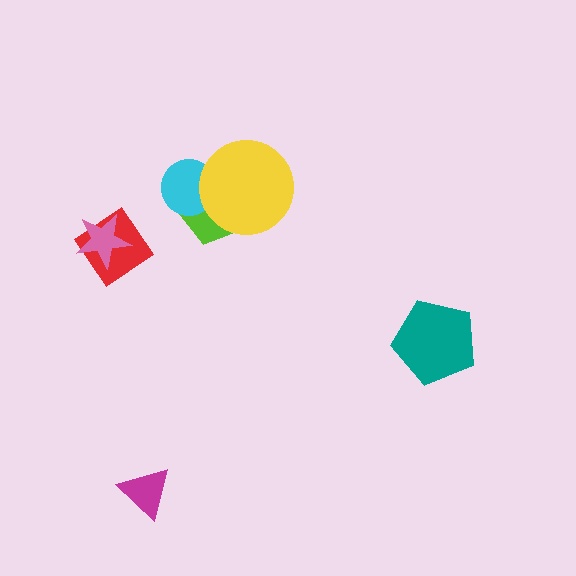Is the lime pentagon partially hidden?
Yes, it is partially covered by another shape.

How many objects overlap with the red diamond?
1 object overlaps with the red diamond.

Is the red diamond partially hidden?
Yes, it is partially covered by another shape.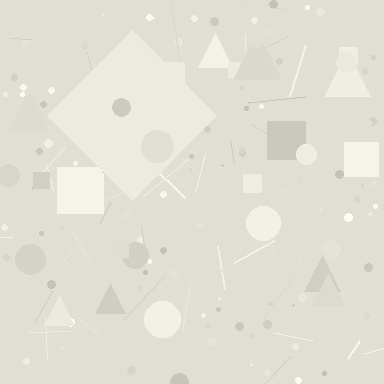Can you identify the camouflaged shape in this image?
The camouflaged shape is a diamond.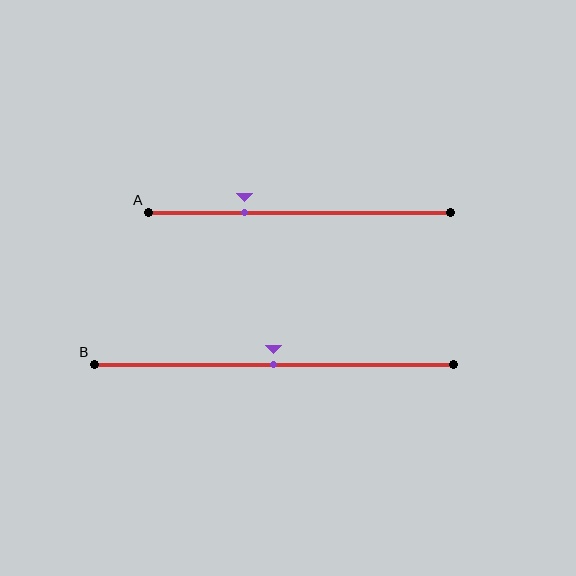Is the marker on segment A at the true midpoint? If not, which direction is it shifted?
No, the marker on segment A is shifted to the left by about 18% of the segment length.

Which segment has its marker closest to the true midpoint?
Segment B has its marker closest to the true midpoint.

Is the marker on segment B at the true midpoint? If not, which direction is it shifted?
Yes, the marker on segment B is at the true midpoint.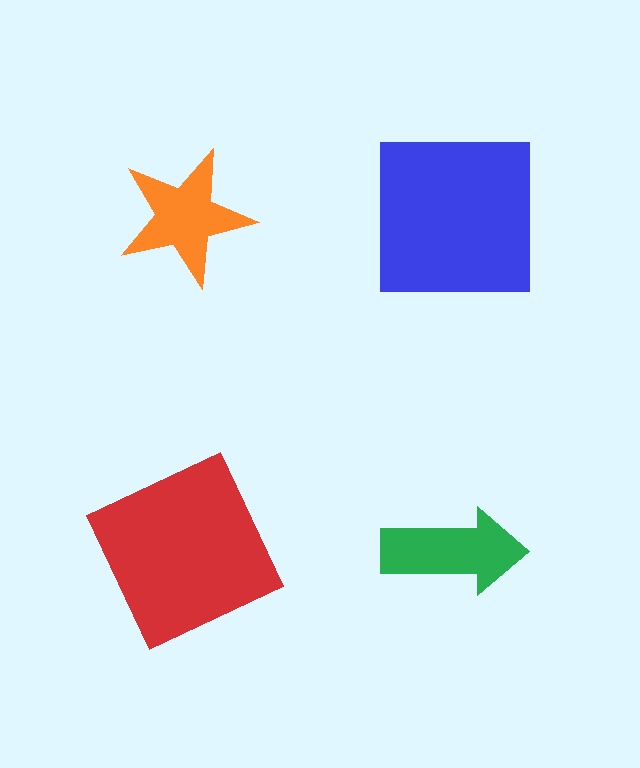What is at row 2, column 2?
A green arrow.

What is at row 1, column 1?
An orange star.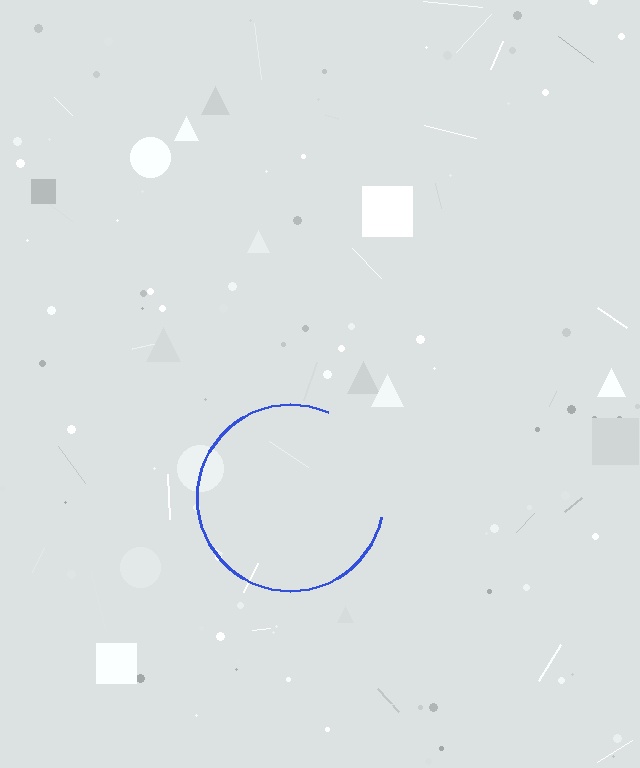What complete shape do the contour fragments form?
The contour fragments form a circle.